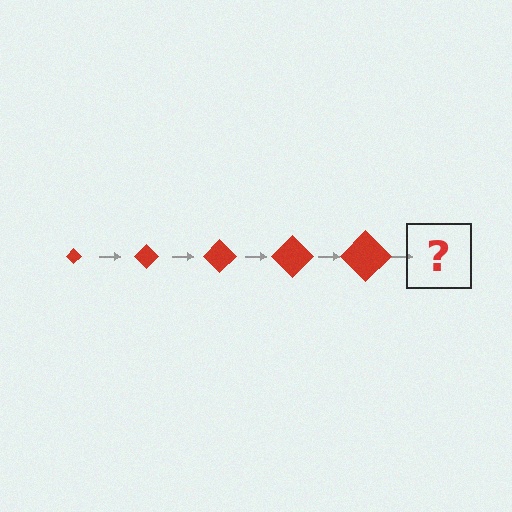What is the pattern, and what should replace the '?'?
The pattern is that the diamond gets progressively larger each step. The '?' should be a red diamond, larger than the previous one.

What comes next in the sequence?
The next element should be a red diamond, larger than the previous one.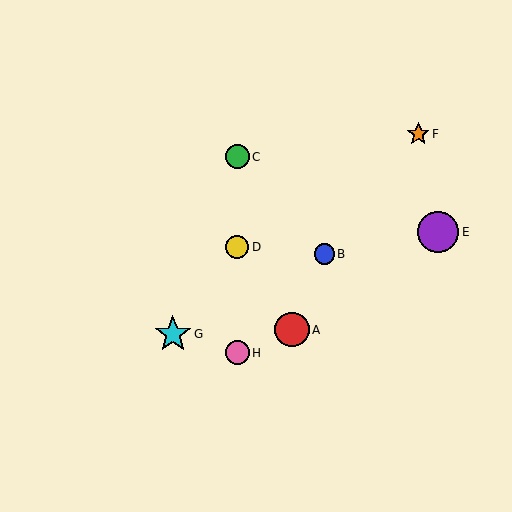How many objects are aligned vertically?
3 objects (C, D, H) are aligned vertically.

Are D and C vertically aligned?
Yes, both are at x≈237.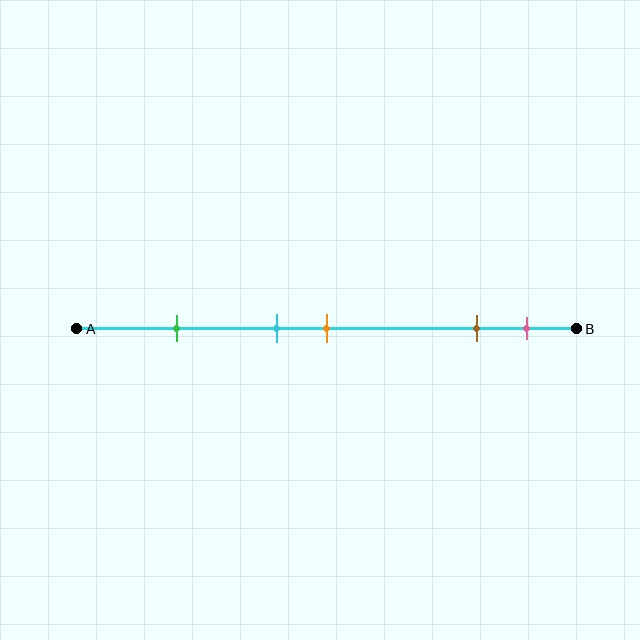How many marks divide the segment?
There are 5 marks dividing the segment.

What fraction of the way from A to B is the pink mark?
The pink mark is approximately 90% (0.9) of the way from A to B.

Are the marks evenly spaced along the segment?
No, the marks are not evenly spaced.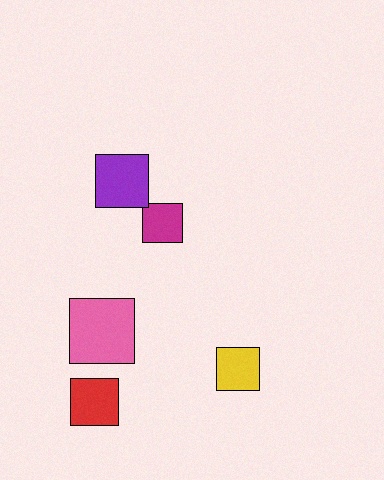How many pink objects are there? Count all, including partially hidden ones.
There is 1 pink object.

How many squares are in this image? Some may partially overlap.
There are 5 squares.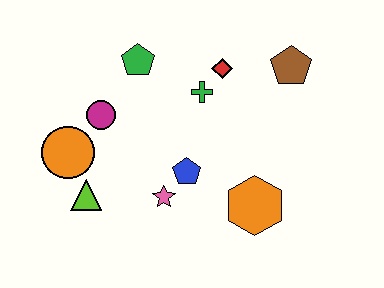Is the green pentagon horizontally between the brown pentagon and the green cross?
No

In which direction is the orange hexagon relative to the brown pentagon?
The orange hexagon is below the brown pentagon.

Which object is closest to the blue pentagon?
The pink star is closest to the blue pentagon.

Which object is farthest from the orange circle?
The brown pentagon is farthest from the orange circle.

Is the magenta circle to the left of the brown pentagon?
Yes